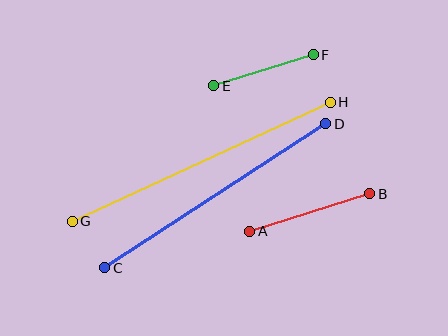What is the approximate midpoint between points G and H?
The midpoint is at approximately (201, 162) pixels.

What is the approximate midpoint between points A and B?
The midpoint is at approximately (310, 213) pixels.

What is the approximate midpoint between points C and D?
The midpoint is at approximately (215, 196) pixels.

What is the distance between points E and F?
The distance is approximately 104 pixels.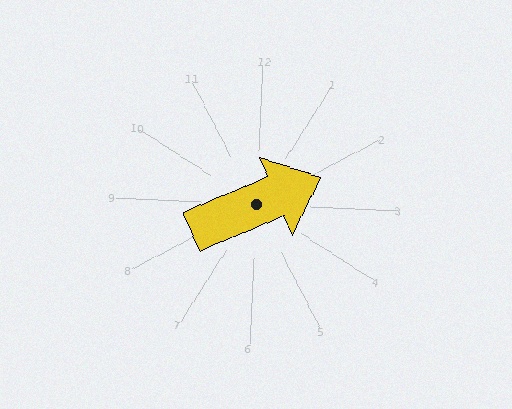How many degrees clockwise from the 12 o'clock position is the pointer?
Approximately 65 degrees.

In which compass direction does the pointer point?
Northeast.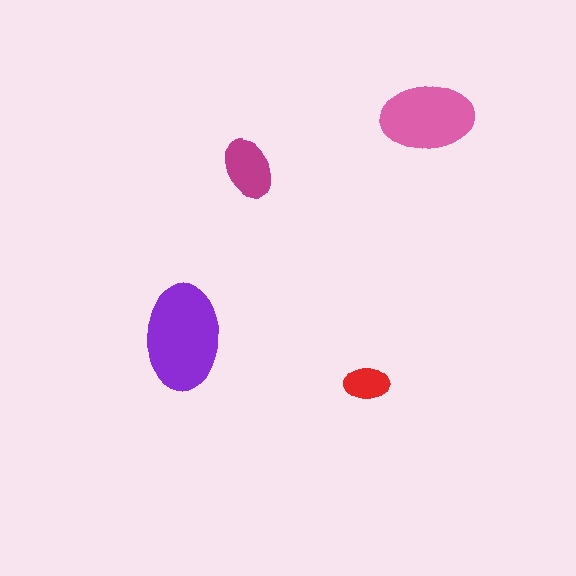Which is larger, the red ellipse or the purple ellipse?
The purple one.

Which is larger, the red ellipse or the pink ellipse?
The pink one.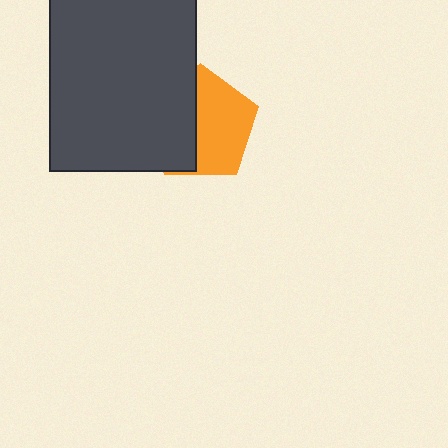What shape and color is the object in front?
The object in front is a dark gray rectangle.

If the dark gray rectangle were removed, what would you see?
You would see the complete orange pentagon.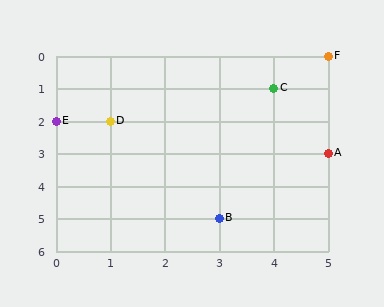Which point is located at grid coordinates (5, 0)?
Point F is at (5, 0).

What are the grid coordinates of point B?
Point B is at grid coordinates (3, 5).